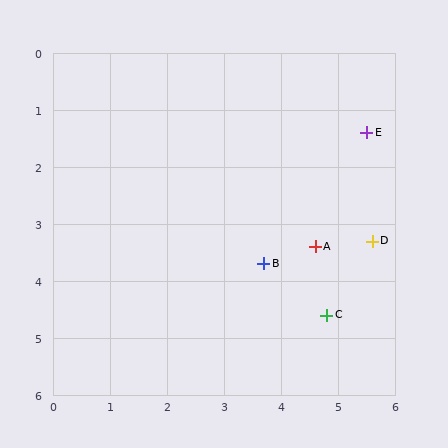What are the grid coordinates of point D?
Point D is at approximately (5.6, 3.3).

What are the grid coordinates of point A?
Point A is at approximately (4.6, 3.4).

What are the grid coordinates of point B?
Point B is at approximately (3.7, 3.7).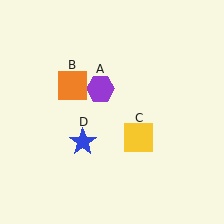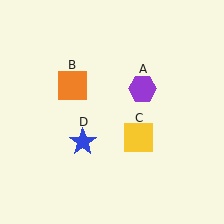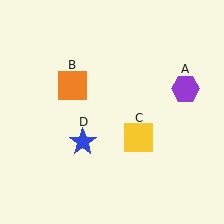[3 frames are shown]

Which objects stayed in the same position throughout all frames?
Orange square (object B) and yellow square (object C) and blue star (object D) remained stationary.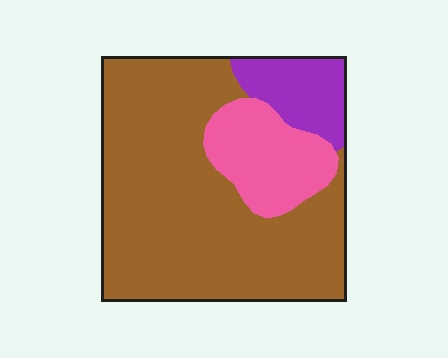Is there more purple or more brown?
Brown.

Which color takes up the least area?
Purple, at roughly 10%.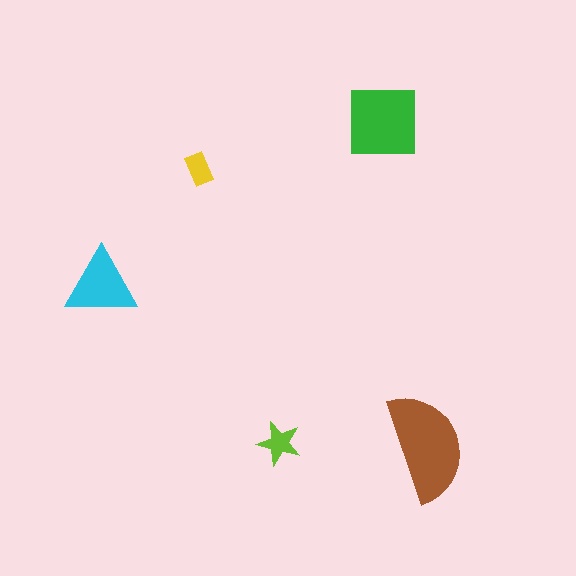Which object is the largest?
The brown semicircle.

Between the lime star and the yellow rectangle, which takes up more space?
The lime star.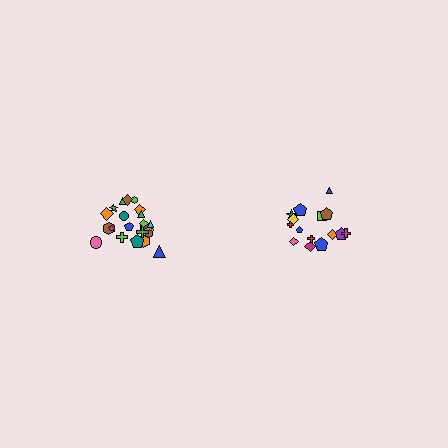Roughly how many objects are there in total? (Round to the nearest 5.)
Roughly 35 objects in total.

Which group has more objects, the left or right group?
The left group.